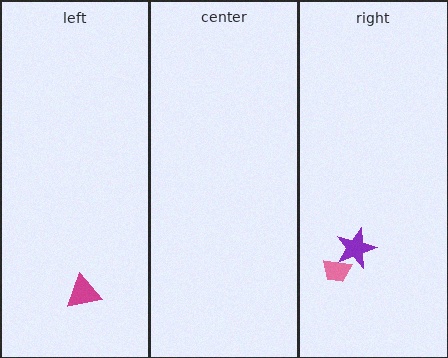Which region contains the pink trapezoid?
The right region.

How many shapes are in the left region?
1.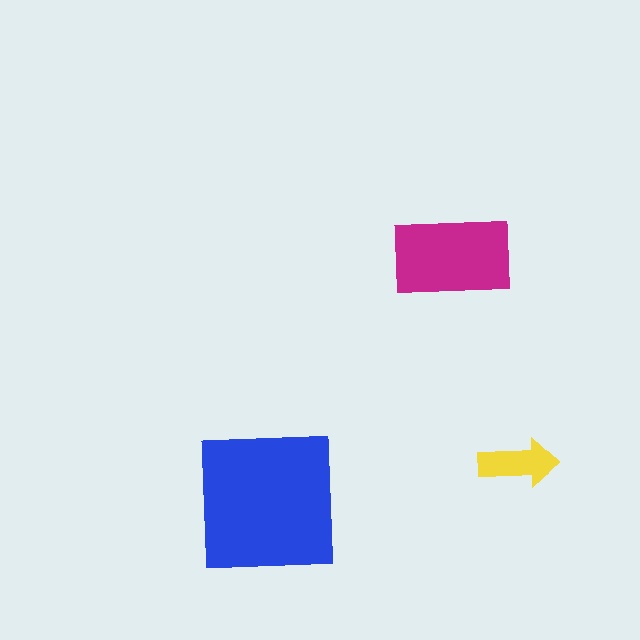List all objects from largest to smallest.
The blue square, the magenta rectangle, the yellow arrow.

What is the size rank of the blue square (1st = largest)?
1st.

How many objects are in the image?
There are 3 objects in the image.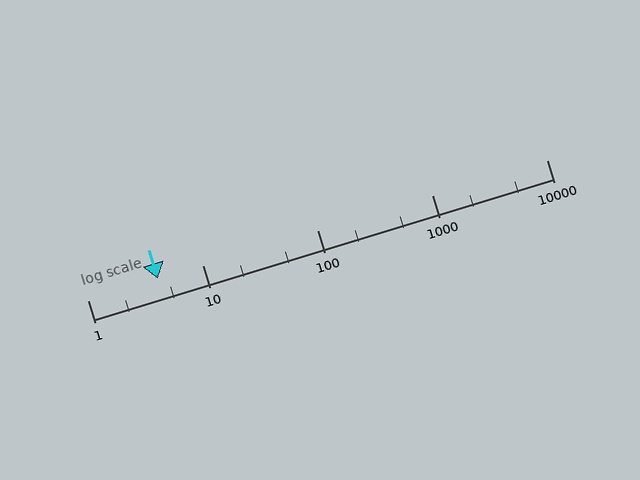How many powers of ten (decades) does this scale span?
The scale spans 4 decades, from 1 to 10000.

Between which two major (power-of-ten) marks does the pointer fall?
The pointer is between 1 and 10.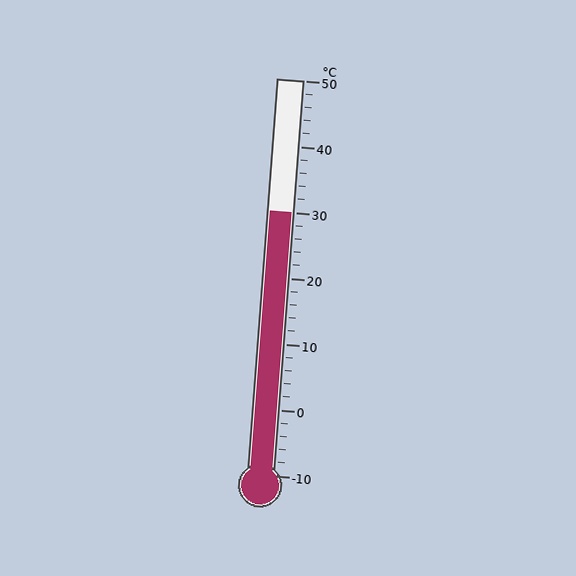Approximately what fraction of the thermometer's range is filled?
The thermometer is filled to approximately 65% of its range.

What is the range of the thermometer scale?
The thermometer scale ranges from -10°C to 50°C.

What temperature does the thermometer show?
The thermometer shows approximately 30°C.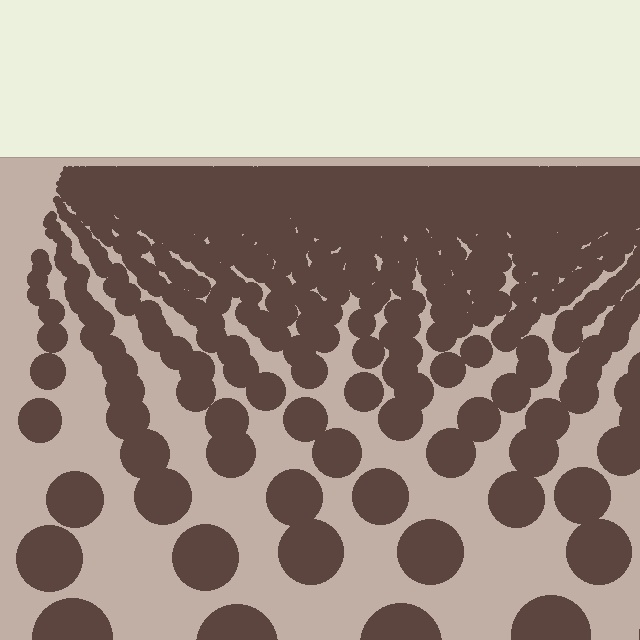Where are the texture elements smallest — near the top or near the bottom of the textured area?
Near the top.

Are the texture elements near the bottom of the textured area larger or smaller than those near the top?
Larger. Near the bottom, elements are closer to the viewer and appear at a bigger on-screen size.